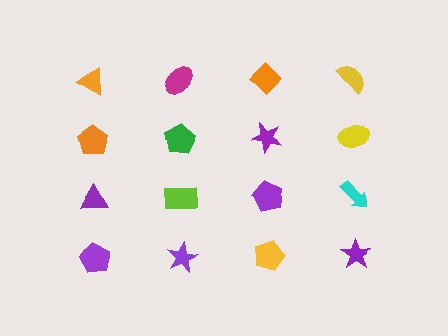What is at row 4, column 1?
A purple pentagon.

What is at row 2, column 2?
A green pentagon.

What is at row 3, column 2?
A lime rectangle.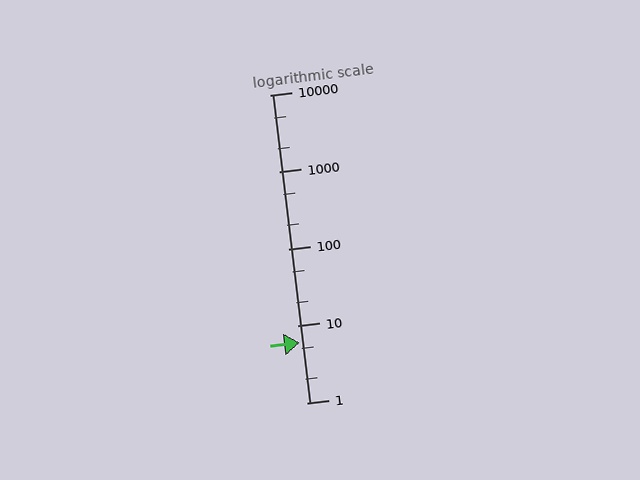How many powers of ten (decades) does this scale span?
The scale spans 4 decades, from 1 to 10000.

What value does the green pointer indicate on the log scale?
The pointer indicates approximately 6.1.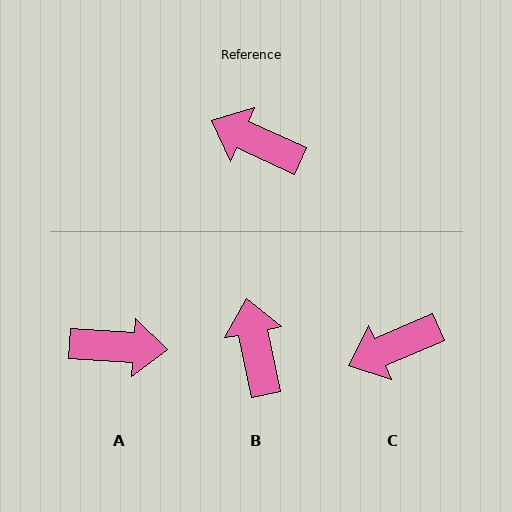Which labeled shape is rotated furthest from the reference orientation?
A, about 159 degrees away.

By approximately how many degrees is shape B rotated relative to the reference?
Approximately 54 degrees clockwise.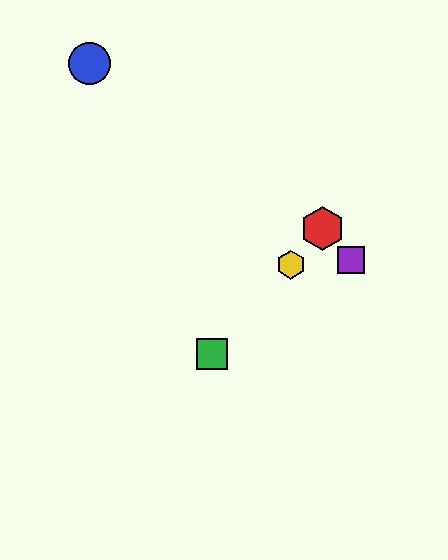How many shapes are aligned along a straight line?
3 shapes (the red hexagon, the green square, the yellow hexagon) are aligned along a straight line.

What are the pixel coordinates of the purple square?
The purple square is at (351, 260).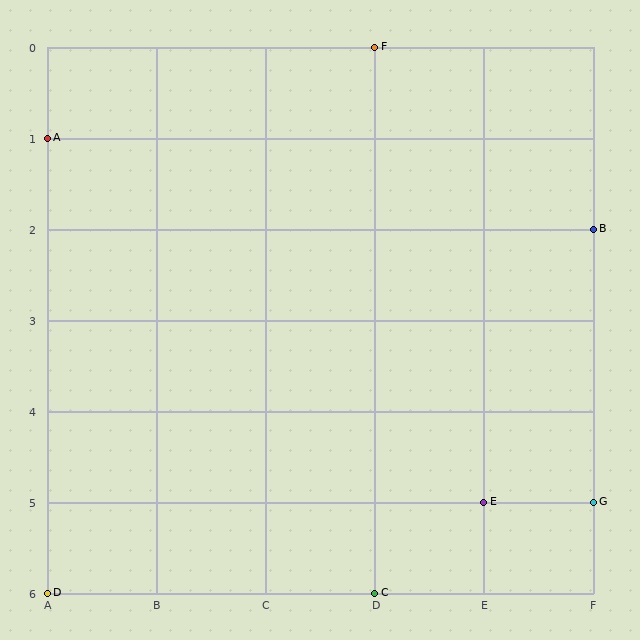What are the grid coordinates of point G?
Point G is at grid coordinates (F, 5).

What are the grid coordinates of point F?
Point F is at grid coordinates (D, 0).